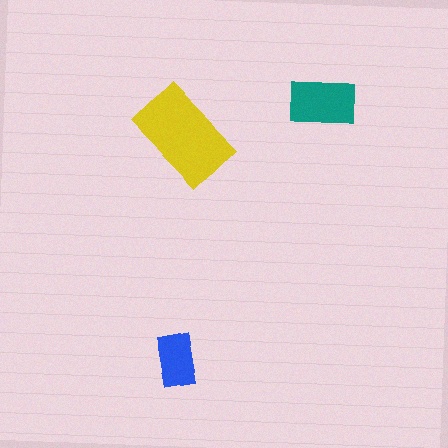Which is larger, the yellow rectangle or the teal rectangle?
The yellow one.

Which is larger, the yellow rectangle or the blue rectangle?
The yellow one.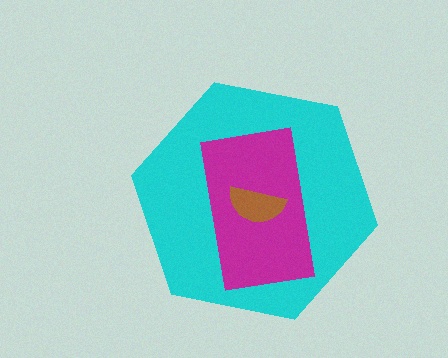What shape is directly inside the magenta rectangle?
The brown semicircle.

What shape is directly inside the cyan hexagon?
The magenta rectangle.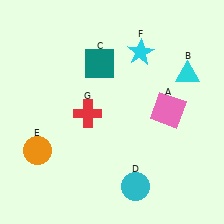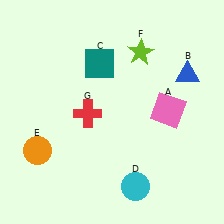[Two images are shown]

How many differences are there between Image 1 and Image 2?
There are 2 differences between the two images.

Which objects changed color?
B changed from cyan to blue. F changed from cyan to lime.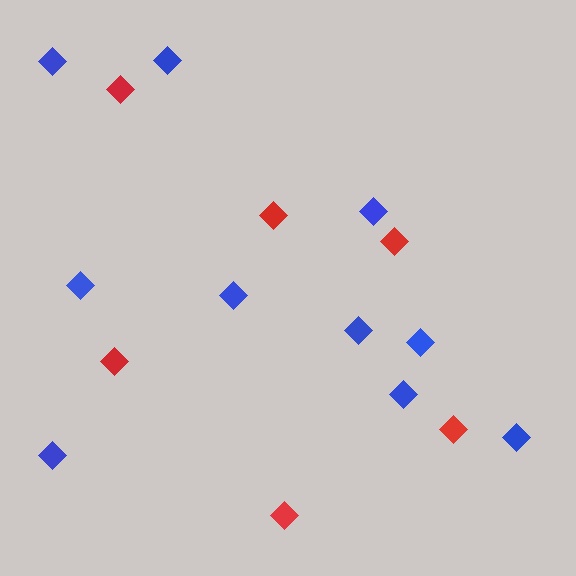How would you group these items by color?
There are 2 groups: one group of red diamonds (6) and one group of blue diamonds (10).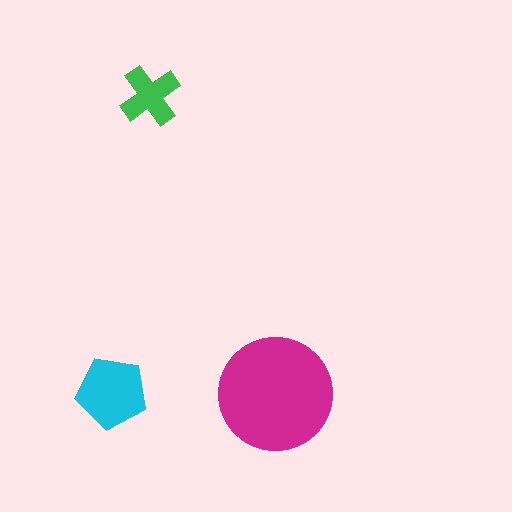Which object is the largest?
The magenta circle.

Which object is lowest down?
The magenta circle is bottommost.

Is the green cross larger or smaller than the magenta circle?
Smaller.